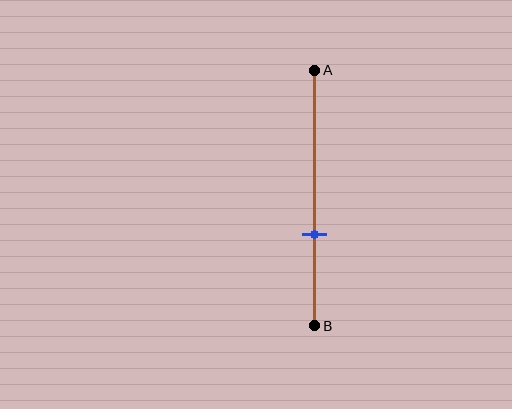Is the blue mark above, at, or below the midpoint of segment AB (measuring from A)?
The blue mark is below the midpoint of segment AB.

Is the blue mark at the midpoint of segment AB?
No, the mark is at about 65% from A, not at the 50% midpoint.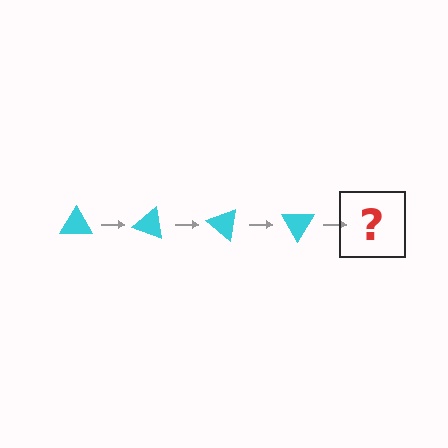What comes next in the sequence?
The next element should be a cyan triangle rotated 80 degrees.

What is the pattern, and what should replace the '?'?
The pattern is that the triangle rotates 20 degrees each step. The '?' should be a cyan triangle rotated 80 degrees.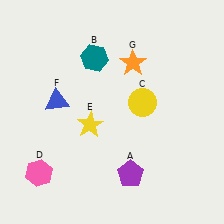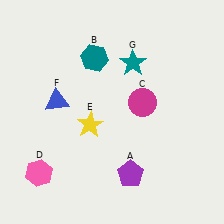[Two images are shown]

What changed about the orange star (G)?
In Image 1, G is orange. In Image 2, it changed to teal.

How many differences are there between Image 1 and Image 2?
There are 2 differences between the two images.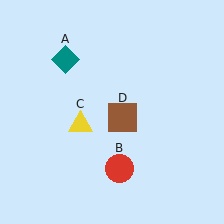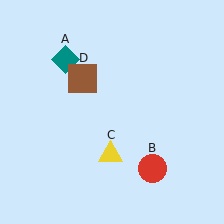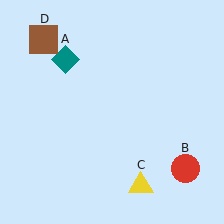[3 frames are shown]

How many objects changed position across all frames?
3 objects changed position: red circle (object B), yellow triangle (object C), brown square (object D).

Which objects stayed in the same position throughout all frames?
Teal diamond (object A) remained stationary.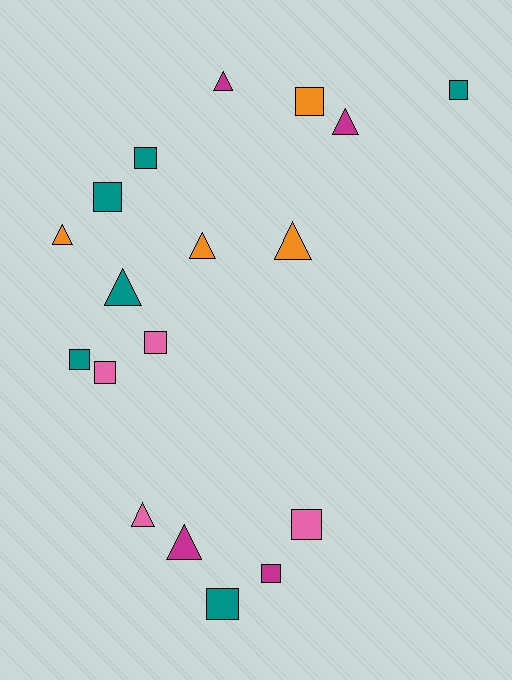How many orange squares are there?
There is 1 orange square.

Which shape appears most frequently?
Square, with 10 objects.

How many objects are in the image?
There are 18 objects.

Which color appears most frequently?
Teal, with 6 objects.